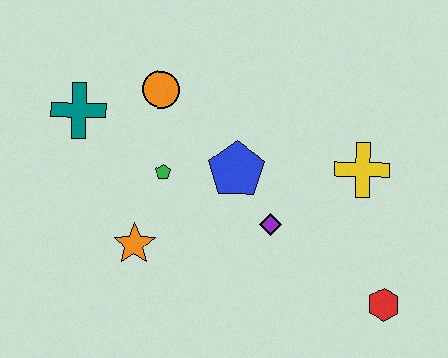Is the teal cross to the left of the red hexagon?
Yes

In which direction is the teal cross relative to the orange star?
The teal cross is above the orange star.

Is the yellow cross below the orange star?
No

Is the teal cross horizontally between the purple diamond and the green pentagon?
No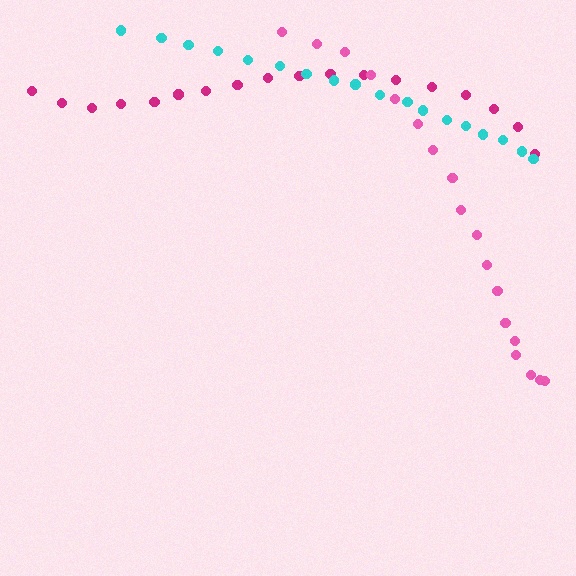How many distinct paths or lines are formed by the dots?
There are 3 distinct paths.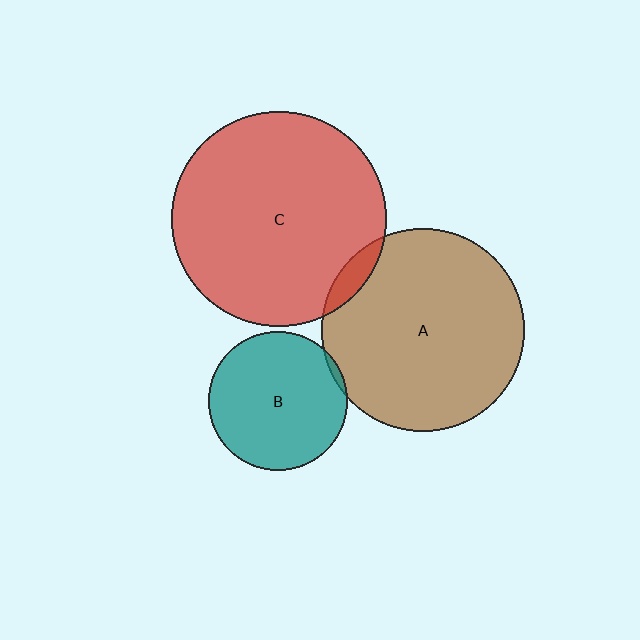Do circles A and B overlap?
Yes.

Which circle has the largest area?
Circle C (red).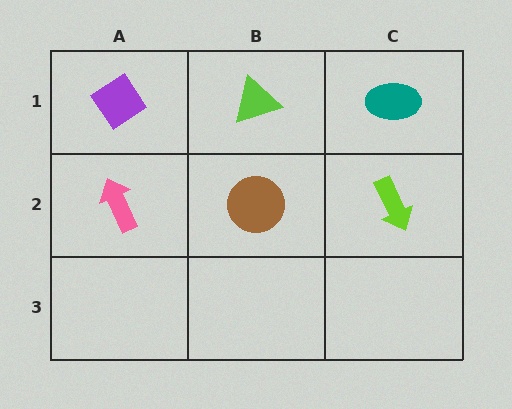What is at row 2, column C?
A lime arrow.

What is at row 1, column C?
A teal ellipse.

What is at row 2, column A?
A pink arrow.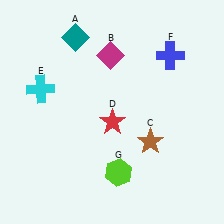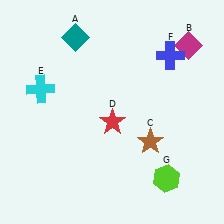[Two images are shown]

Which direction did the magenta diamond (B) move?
The magenta diamond (B) moved right.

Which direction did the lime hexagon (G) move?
The lime hexagon (G) moved right.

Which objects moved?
The objects that moved are: the magenta diamond (B), the lime hexagon (G).